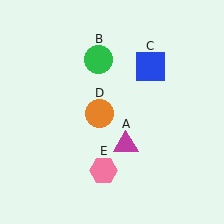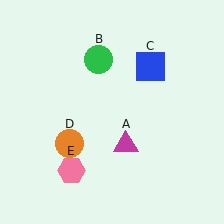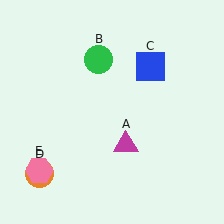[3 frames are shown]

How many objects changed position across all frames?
2 objects changed position: orange circle (object D), pink hexagon (object E).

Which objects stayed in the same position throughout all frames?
Magenta triangle (object A) and green circle (object B) and blue square (object C) remained stationary.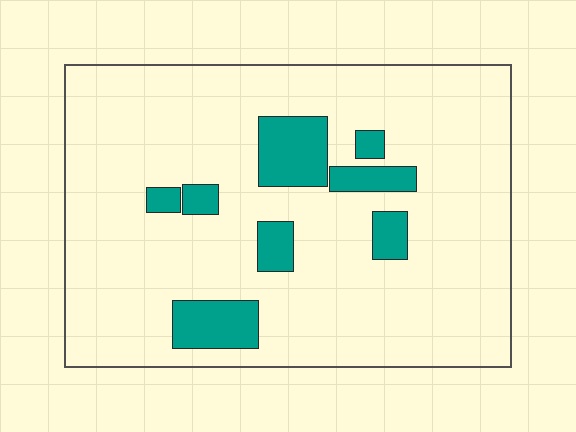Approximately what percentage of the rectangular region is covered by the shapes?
Approximately 15%.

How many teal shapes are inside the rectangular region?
8.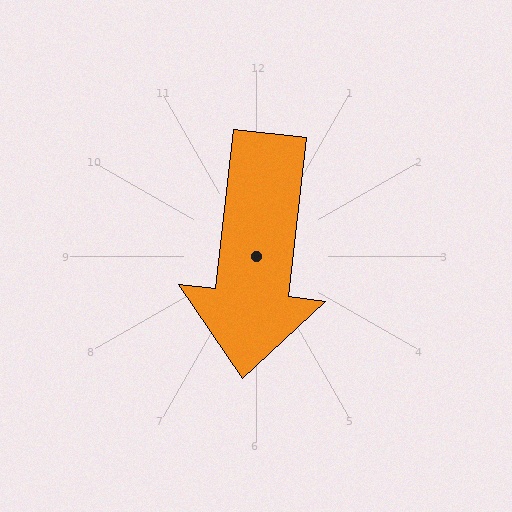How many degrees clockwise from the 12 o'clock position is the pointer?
Approximately 186 degrees.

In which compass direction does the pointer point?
South.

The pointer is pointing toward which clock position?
Roughly 6 o'clock.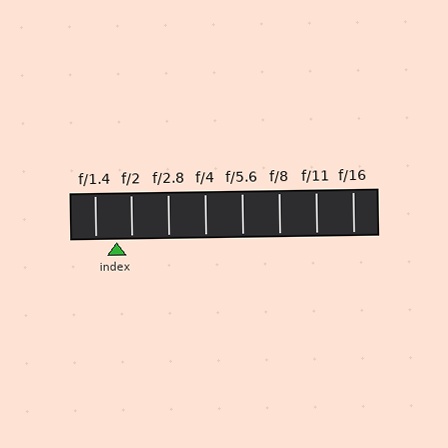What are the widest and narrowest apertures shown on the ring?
The widest aperture shown is f/1.4 and the narrowest is f/16.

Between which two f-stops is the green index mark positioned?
The index mark is between f/1.4 and f/2.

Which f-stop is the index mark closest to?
The index mark is closest to f/2.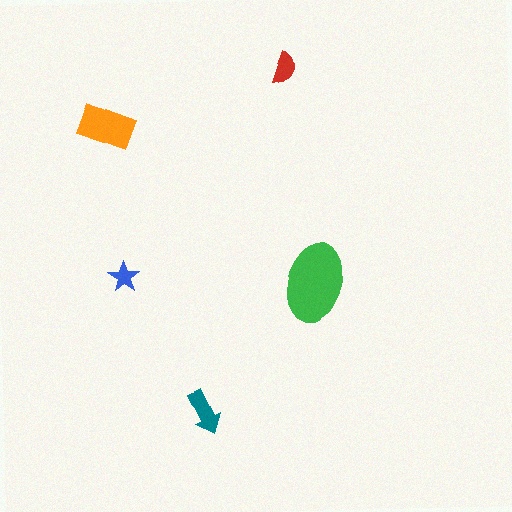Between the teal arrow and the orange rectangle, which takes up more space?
The orange rectangle.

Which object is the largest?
The green ellipse.